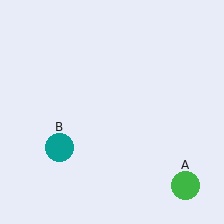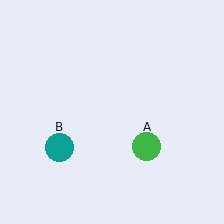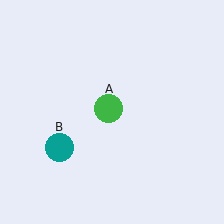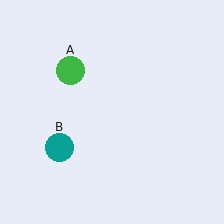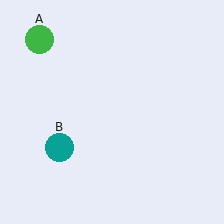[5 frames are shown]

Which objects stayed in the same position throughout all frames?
Teal circle (object B) remained stationary.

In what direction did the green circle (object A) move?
The green circle (object A) moved up and to the left.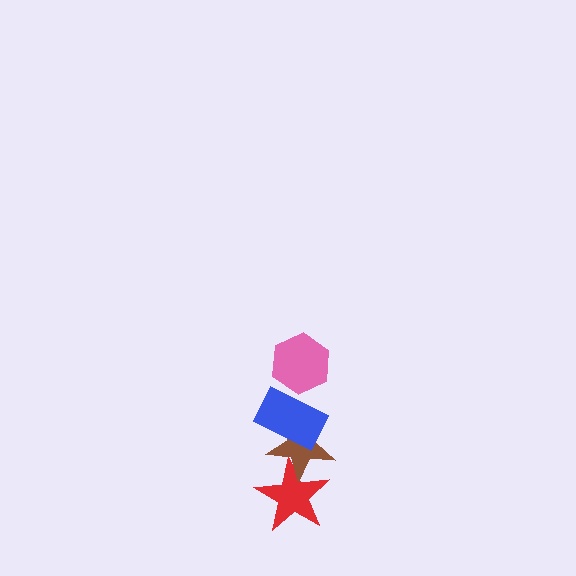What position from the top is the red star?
The red star is 4th from the top.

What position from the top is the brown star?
The brown star is 3rd from the top.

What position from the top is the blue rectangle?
The blue rectangle is 2nd from the top.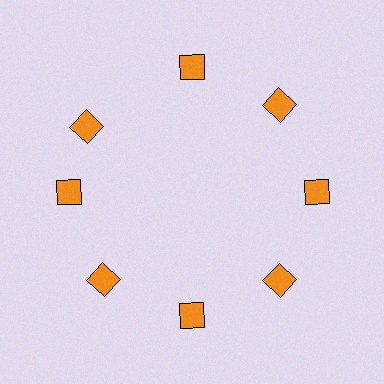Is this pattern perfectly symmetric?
No. The 8 orange squares are arranged in a ring, but one element near the 10 o'clock position is rotated out of alignment along the ring, breaking the 8-fold rotational symmetry.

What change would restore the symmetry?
The symmetry would be restored by rotating it back into even spacing with its neighbors so that all 8 squares sit at equal angles and equal distance from the center.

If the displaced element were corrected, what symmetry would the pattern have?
It would have 8-fold rotational symmetry — the pattern would map onto itself every 45 degrees.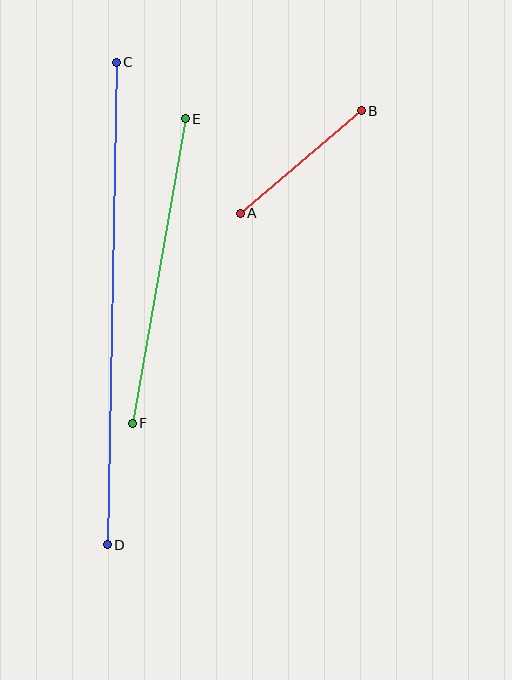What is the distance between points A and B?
The distance is approximately 158 pixels.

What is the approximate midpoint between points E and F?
The midpoint is at approximately (159, 271) pixels.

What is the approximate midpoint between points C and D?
The midpoint is at approximately (112, 303) pixels.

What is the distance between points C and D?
The distance is approximately 483 pixels.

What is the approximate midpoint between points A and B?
The midpoint is at approximately (301, 162) pixels.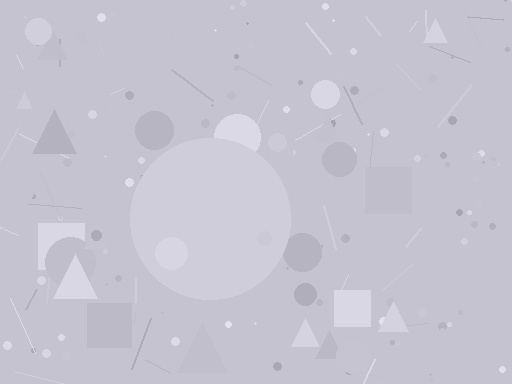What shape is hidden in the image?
A circle is hidden in the image.